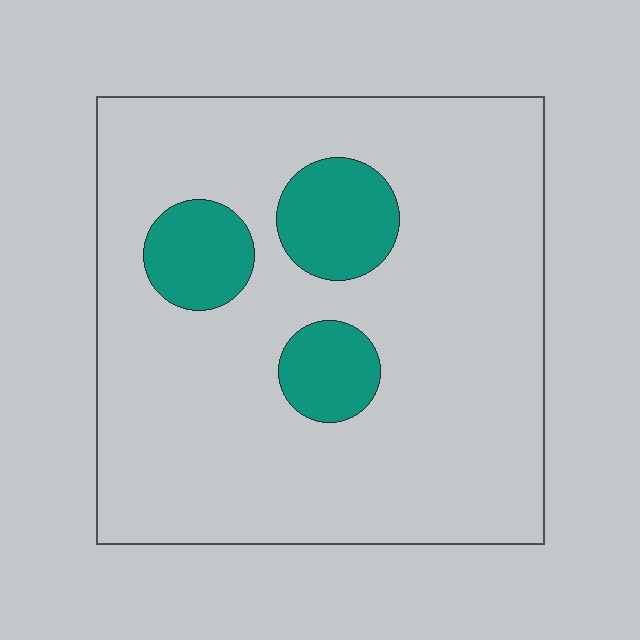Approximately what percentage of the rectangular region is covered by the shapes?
Approximately 15%.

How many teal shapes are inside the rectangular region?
3.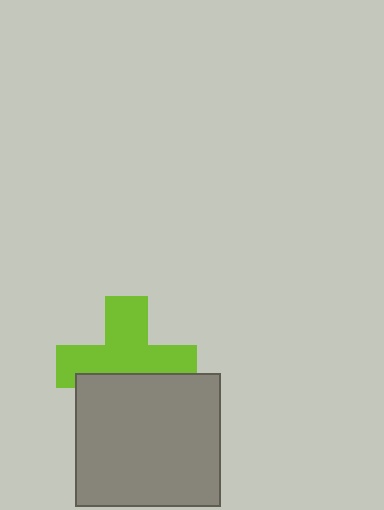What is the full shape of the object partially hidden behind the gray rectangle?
The partially hidden object is a lime cross.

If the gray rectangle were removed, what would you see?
You would see the complete lime cross.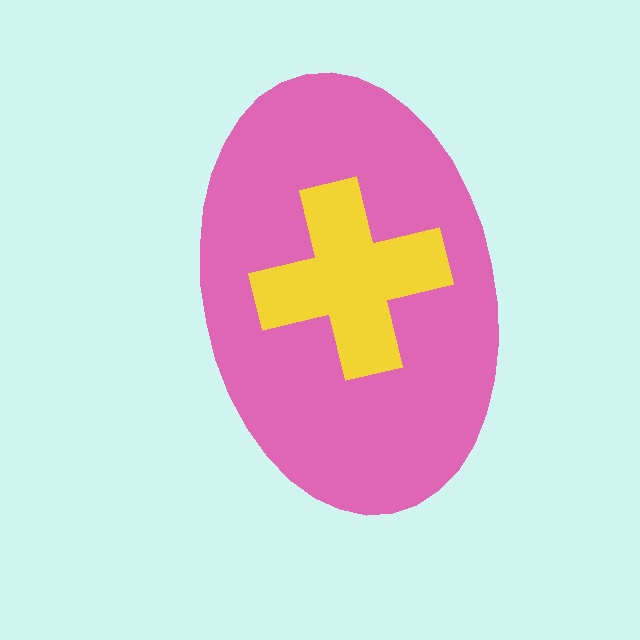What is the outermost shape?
The pink ellipse.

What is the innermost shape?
The yellow cross.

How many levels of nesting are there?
2.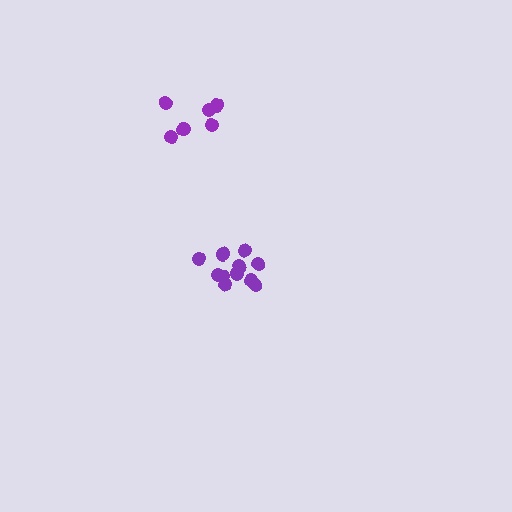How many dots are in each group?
Group 1: 11 dots, Group 2: 6 dots (17 total).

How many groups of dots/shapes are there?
There are 2 groups.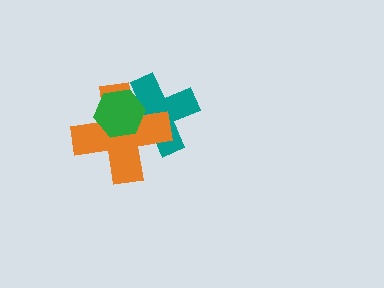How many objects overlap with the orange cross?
2 objects overlap with the orange cross.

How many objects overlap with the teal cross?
2 objects overlap with the teal cross.